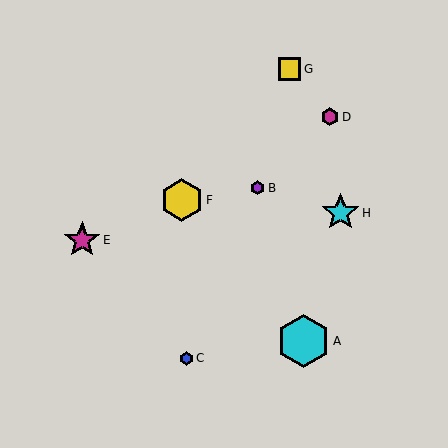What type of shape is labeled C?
Shape C is a blue hexagon.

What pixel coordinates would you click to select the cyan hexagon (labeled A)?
Click at (304, 341) to select the cyan hexagon A.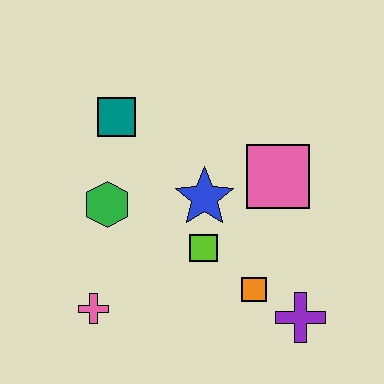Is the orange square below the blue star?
Yes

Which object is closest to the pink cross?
The green hexagon is closest to the pink cross.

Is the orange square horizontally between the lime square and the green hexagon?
No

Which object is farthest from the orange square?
The teal square is farthest from the orange square.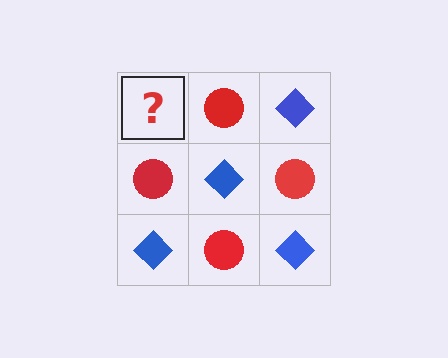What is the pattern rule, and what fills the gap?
The rule is that it alternates blue diamond and red circle in a checkerboard pattern. The gap should be filled with a blue diamond.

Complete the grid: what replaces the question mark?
The question mark should be replaced with a blue diamond.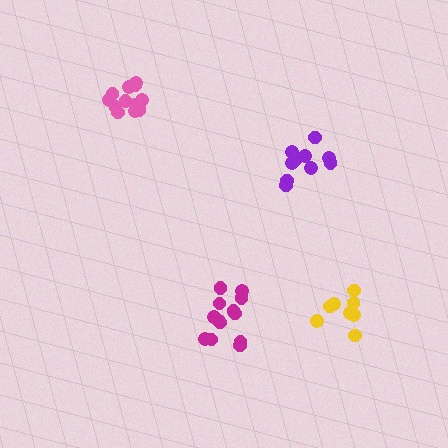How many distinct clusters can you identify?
There are 4 distinct clusters.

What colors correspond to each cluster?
The clusters are colored: purple, magenta, pink, yellow.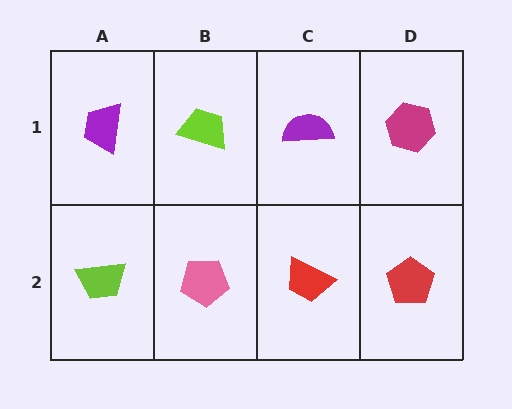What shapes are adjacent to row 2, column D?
A magenta hexagon (row 1, column D), a red trapezoid (row 2, column C).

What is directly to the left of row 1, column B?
A purple trapezoid.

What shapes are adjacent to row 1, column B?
A pink pentagon (row 2, column B), a purple trapezoid (row 1, column A), a purple semicircle (row 1, column C).